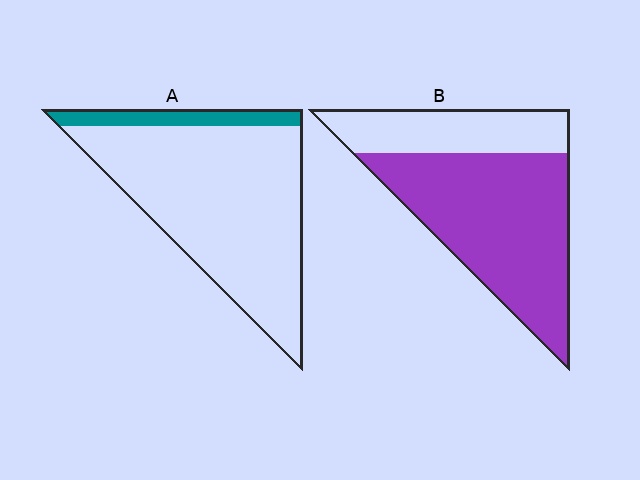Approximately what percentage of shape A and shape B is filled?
A is approximately 15% and B is approximately 70%.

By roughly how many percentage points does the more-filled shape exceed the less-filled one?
By roughly 55 percentage points (B over A).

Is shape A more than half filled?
No.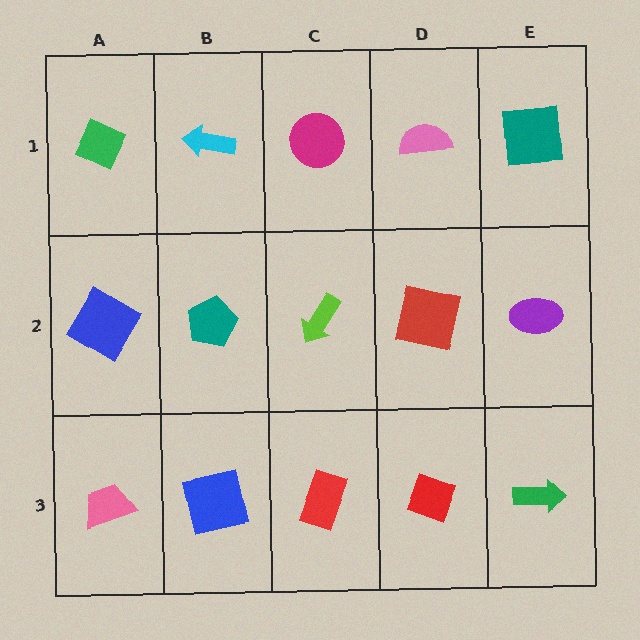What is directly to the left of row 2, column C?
A teal pentagon.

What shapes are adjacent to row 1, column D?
A red square (row 2, column D), a magenta circle (row 1, column C), a teal square (row 1, column E).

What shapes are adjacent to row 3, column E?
A purple ellipse (row 2, column E), a red diamond (row 3, column D).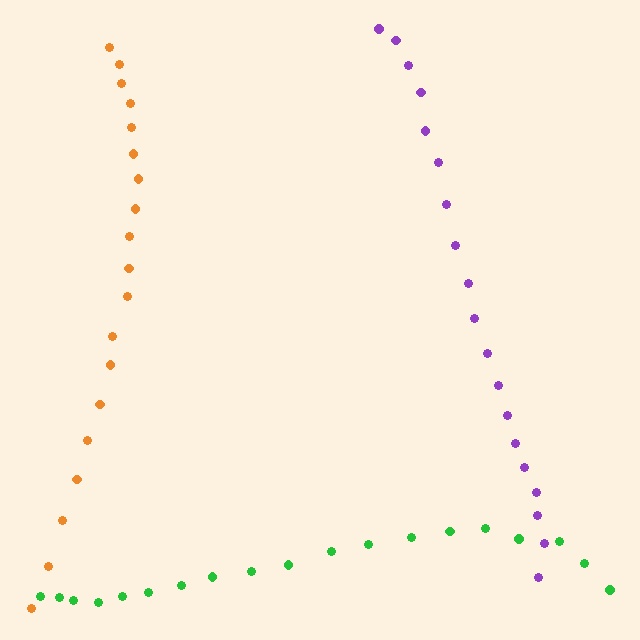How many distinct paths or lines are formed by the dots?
There are 3 distinct paths.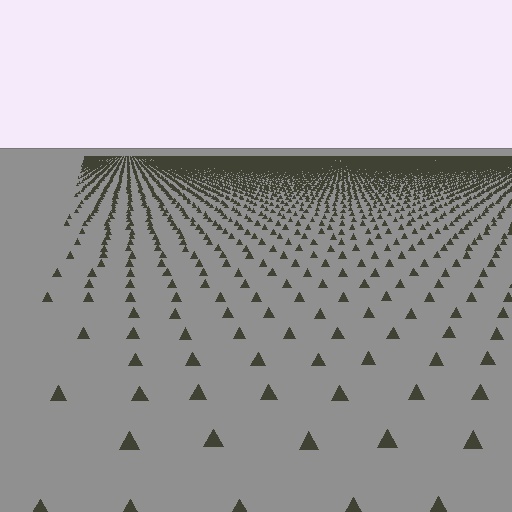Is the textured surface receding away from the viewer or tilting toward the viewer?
The surface is receding away from the viewer. Texture elements get smaller and denser toward the top.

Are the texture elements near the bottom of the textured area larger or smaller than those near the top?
Larger. Near the bottom, elements are closer to the viewer and appear at a bigger on-screen size.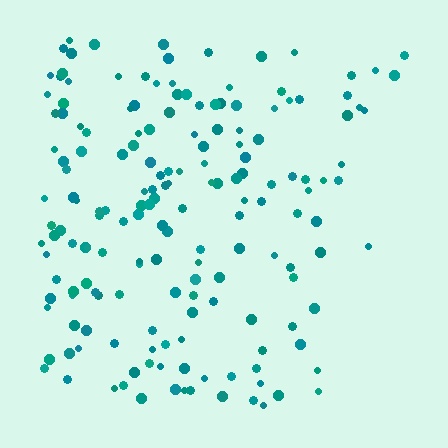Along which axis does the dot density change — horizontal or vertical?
Horizontal.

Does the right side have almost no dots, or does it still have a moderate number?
Still a moderate number, just noticeably fewer than the left.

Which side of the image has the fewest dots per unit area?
The right.